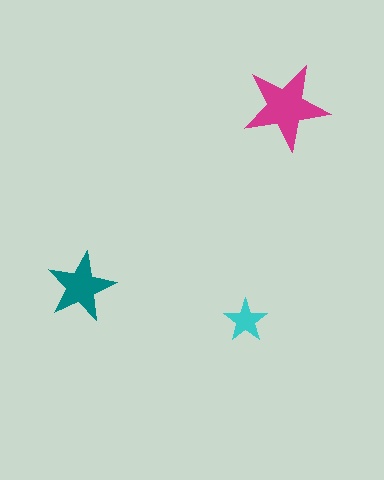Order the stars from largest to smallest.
the magenta one, the teal one, the cyan one.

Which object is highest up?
The magenta star is topmost.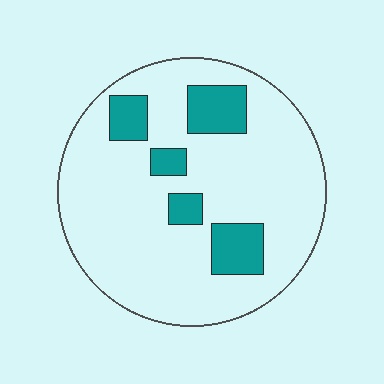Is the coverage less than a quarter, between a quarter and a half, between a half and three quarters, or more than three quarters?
Less than a quarter.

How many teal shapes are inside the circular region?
5.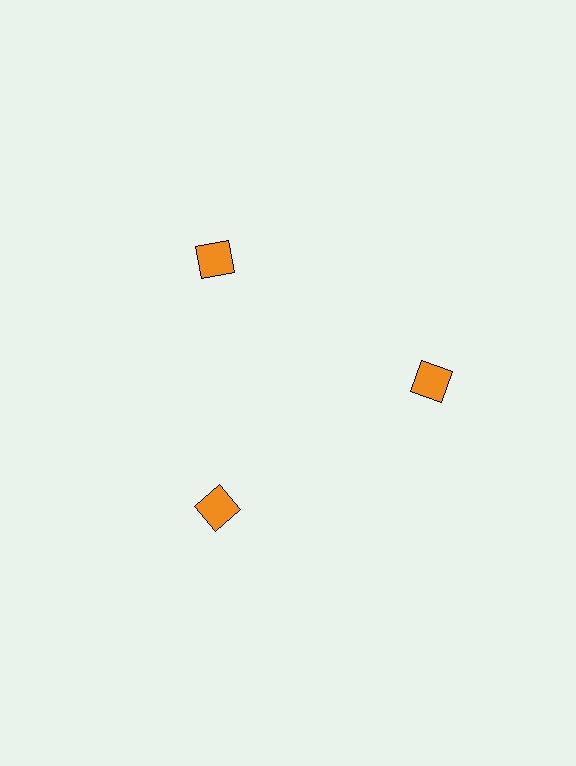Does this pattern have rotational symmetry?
Yes, this pattern has 3-fold rotational symmetry. It looks the same after rotating 120 degrees around the center.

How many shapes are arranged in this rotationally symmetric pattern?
There are 3 shapes, arranged in 3 groups of 1.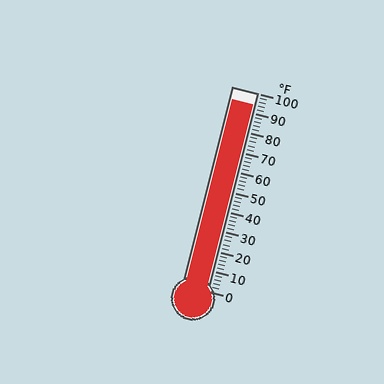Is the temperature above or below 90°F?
The temperature is above 90°F.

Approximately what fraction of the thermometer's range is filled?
The thermometer is filled to approximately 95% of its range.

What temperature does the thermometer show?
The thermometer shows approximately 94°F.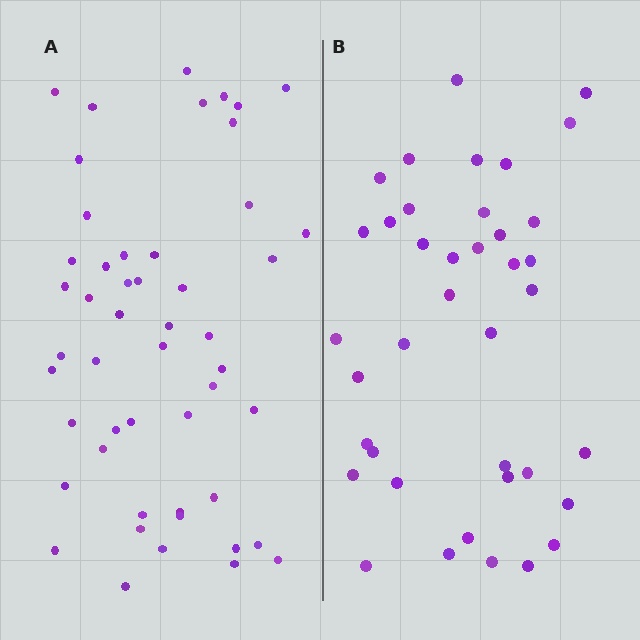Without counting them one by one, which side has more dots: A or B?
Region A (the left region) has more dots.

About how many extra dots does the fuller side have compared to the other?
Region A has roughly 12 or so more dots than region B.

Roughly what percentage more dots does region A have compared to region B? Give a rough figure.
About 30% more.